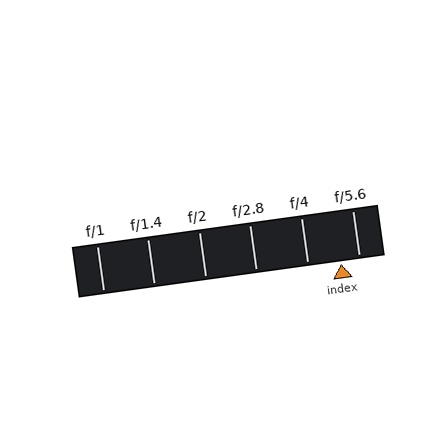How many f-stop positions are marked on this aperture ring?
There are 6 f-stop positions marked.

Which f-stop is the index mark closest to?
The index mark is closest to f/5.6.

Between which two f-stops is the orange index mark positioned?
The index mark is between f/4 and f/5.6.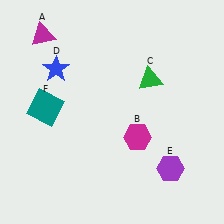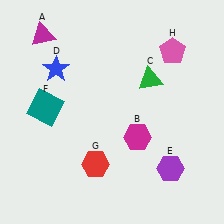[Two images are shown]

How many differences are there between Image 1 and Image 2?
There are 2 differences between the two images.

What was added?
A red hexagon (G), a pink pentagon (H) were added in Image 2.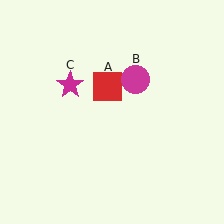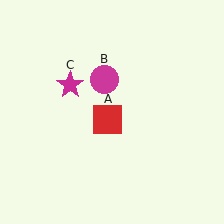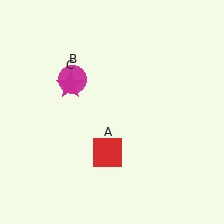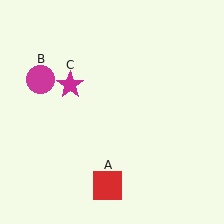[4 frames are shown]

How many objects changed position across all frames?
2 objects changed position: red square (object A), magenta circle (object B).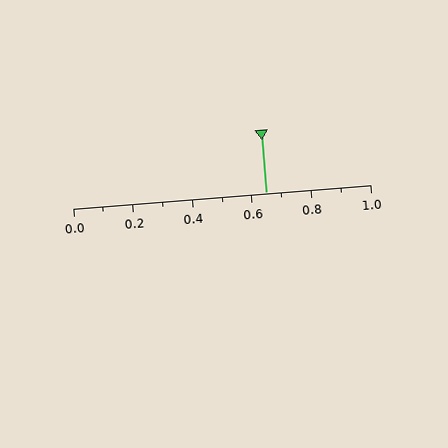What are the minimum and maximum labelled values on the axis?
The axis runs from 0.0 to 1.0.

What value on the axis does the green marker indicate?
The marker indicates approximately 0.65.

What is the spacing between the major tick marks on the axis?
The major ticks are spaced 0.2 apart.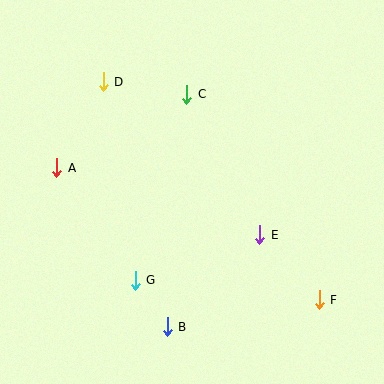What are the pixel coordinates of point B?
Point B is at (167, 327).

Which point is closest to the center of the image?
Point E at (260, 235) is closest to the center.